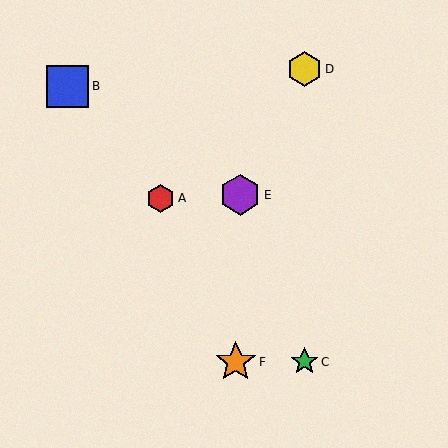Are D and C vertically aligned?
Yes, both are at x≈304.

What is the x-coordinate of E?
Object E is at x≈240.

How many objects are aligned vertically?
2 objects (C, D) are aligned vertically.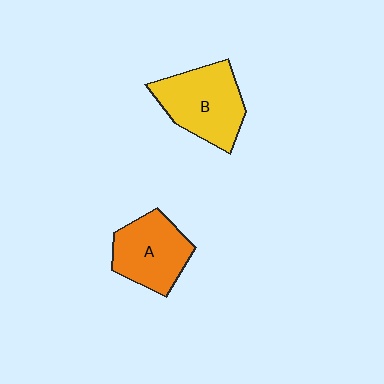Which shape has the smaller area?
Shape A (orange).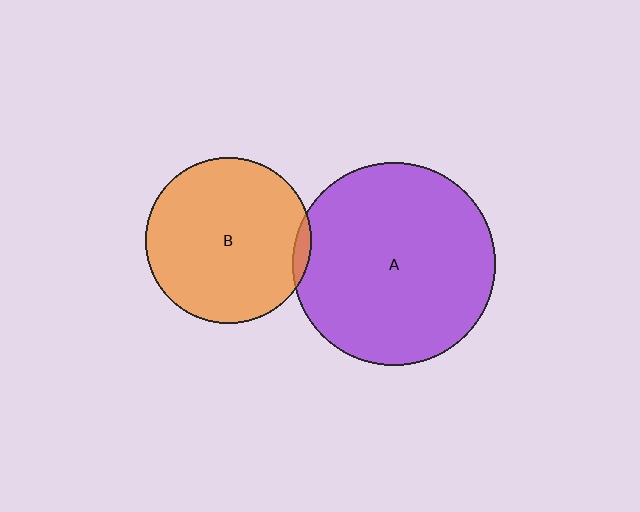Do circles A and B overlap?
Yes.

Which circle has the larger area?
Circle A (purple).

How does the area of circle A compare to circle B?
Approximately 1.5 times.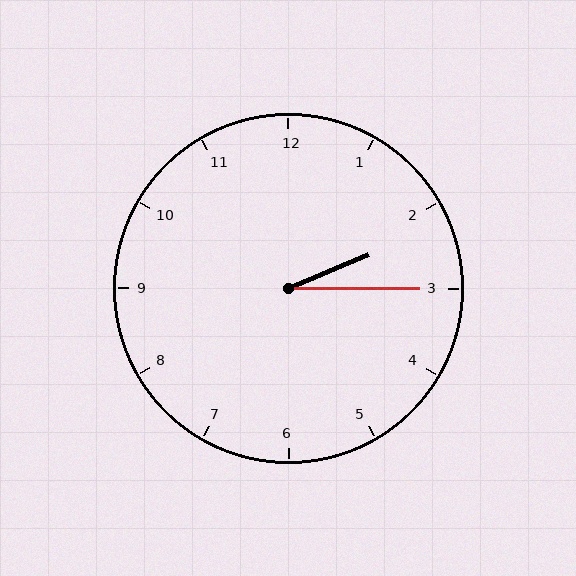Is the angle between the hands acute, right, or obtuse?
It is acute.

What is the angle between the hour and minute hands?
Approximately 22 degrees.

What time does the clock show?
2:15.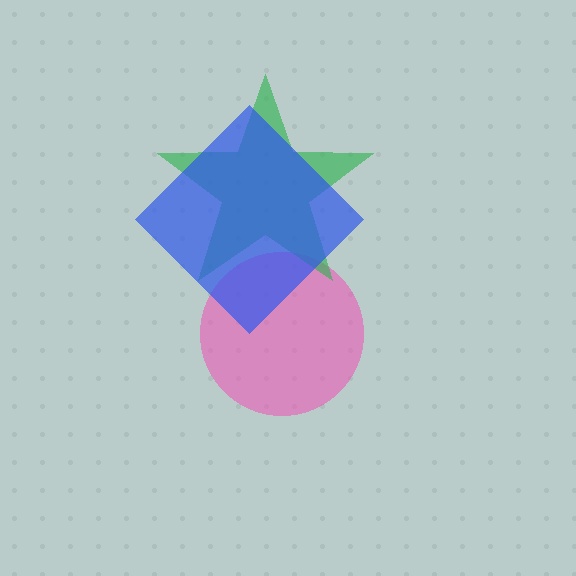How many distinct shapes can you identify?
There are 3 distinct shapes: a pink circle, a green star, a blue diamond.